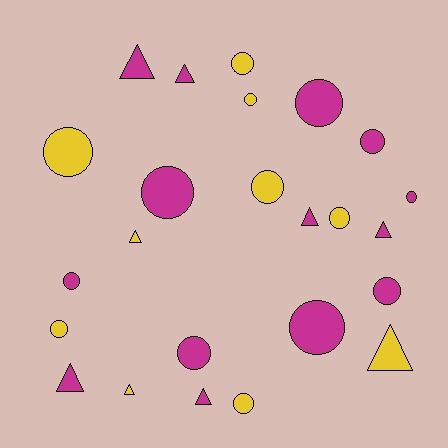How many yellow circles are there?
There are 7 yellow circles.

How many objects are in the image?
There are 24 objects.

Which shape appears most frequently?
Circle, with 15 objects.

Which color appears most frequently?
Magenta, with 14 objects.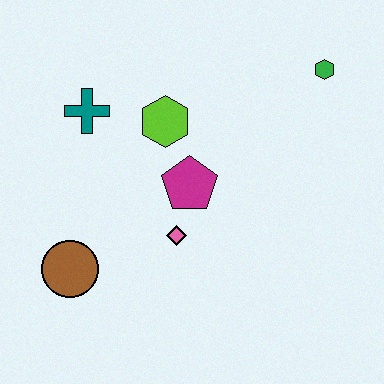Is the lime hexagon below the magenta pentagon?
No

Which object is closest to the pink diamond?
The magenta pentagon is closest to the pink diamond.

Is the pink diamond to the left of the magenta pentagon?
Yes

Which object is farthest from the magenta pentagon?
The green hexagon is farthest from the magenta pentagon.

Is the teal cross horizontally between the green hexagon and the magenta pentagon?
No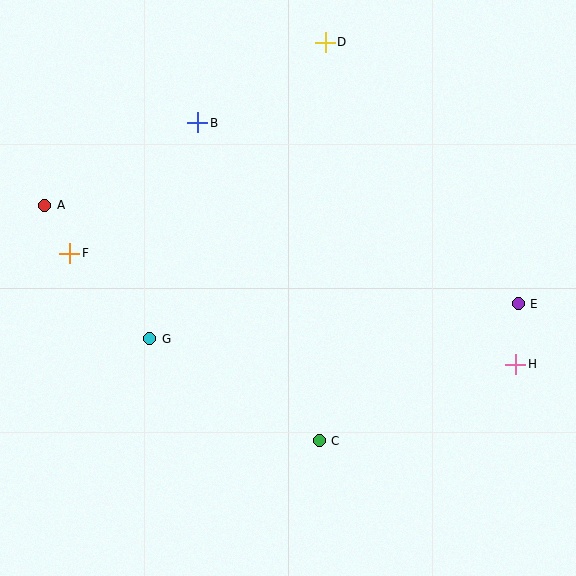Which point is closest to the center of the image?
Point G at (150, 339) is closest to the center.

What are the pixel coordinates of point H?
Point H is at (516, 364).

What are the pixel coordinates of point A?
Point A is at (45, 205).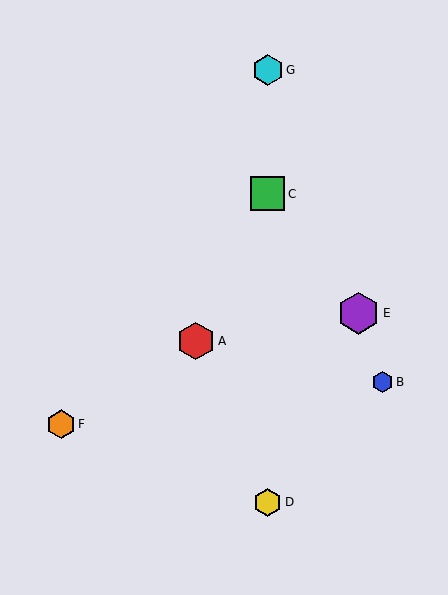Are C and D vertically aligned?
Yes, both are at x≈268.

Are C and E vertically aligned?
No, C is at x≈268 and E is at x≈359.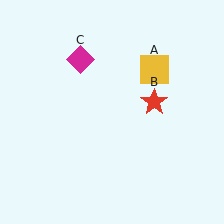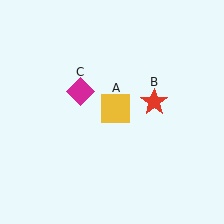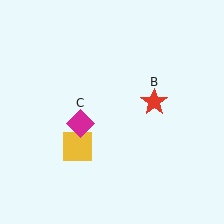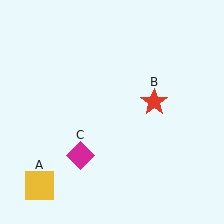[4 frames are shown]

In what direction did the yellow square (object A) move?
The yellow square (object A) moved down and to the left.